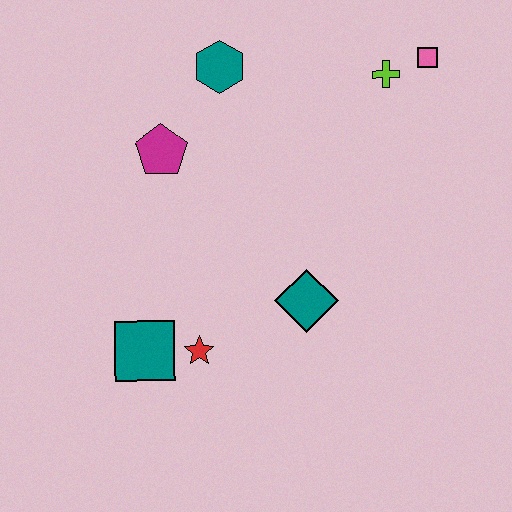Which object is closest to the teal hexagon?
The magenta pentagon is closest to the teal hexagon.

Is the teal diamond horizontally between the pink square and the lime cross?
No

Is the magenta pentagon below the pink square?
Yes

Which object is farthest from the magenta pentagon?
The pink square is farthest from the magenta pentagon.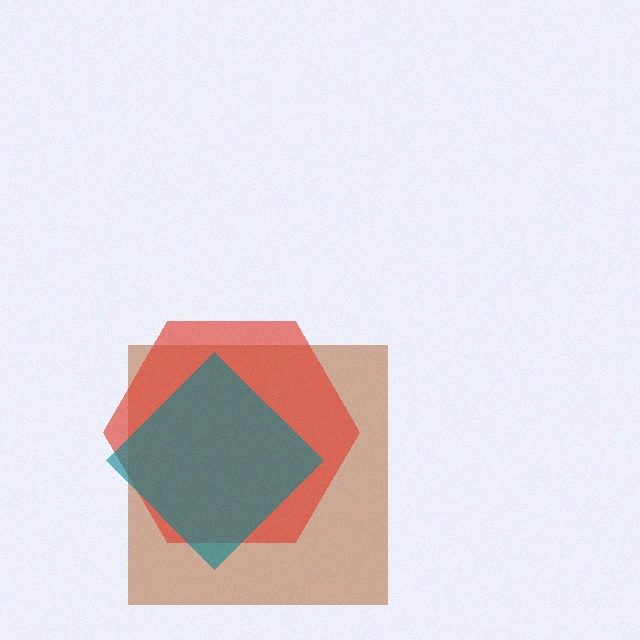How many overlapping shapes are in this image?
There are 3 overlapping shapes in the image.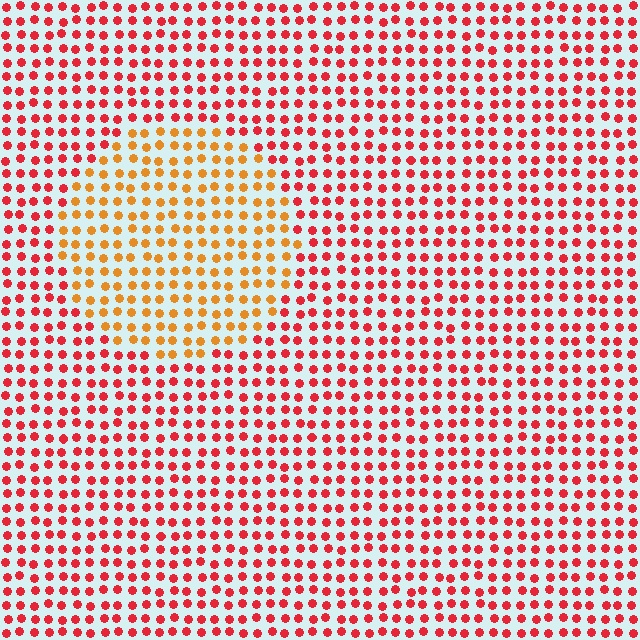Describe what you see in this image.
The image is filled with small red elements in a uniform arrangement. A circle-shaped region is visible where the elements are tinted to a slightly different hue, forming a subtle color boundary.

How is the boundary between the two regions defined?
The boundary is defined purely by a slight shift in hue (about 38 degrees). Spacing, size, and orientation are identical on both sides.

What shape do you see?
I see a circle.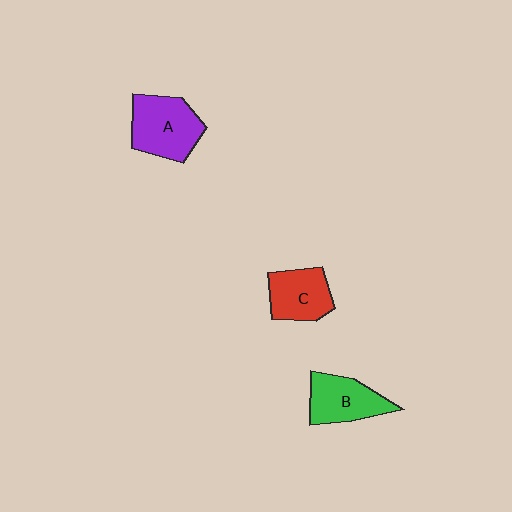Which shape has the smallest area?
Shape C (red).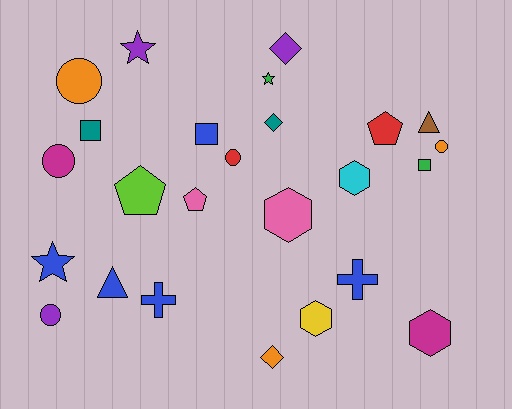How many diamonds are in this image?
There are 3 diamonds.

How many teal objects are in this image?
There are 2 teal objects.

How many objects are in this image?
There are 25 objects.